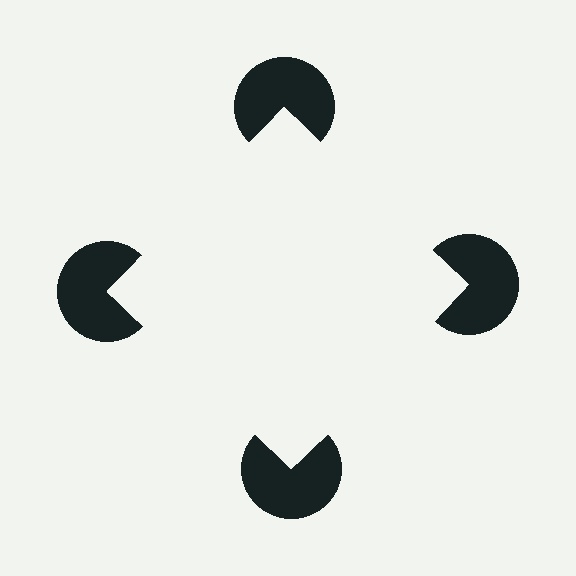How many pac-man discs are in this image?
There are 4 — one at each vertex of the illusory square.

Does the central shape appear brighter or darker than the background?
It typically appears slightly brighter than the background, even though no actual brightness change is drawn.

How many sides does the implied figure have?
4 sides.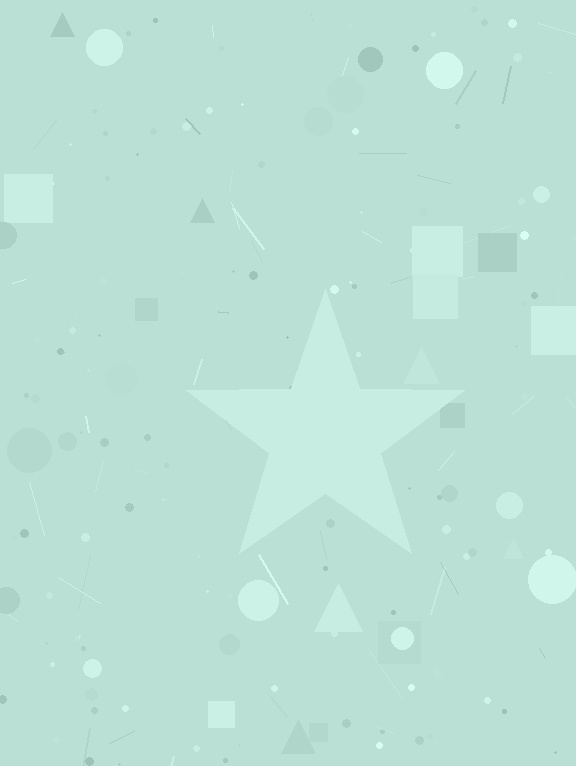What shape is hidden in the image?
A star is hidden in the image.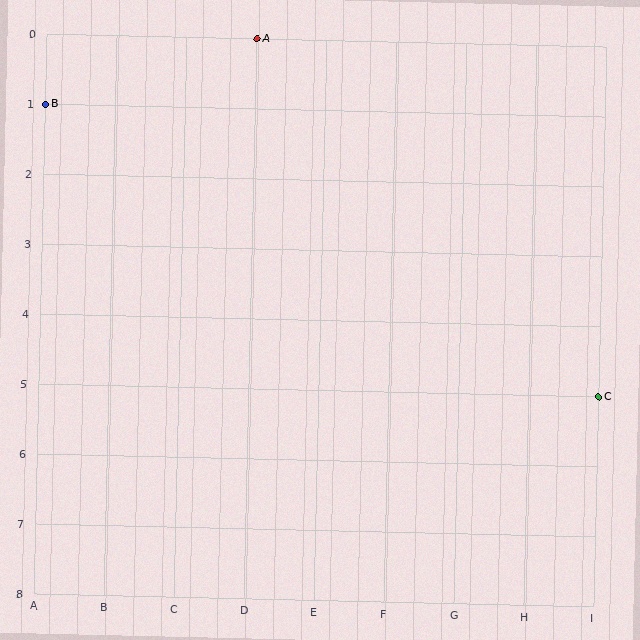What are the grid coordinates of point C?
Point C is at grid coordinates (I, 5).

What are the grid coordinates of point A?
Point A is at grid coordinates (D, 0).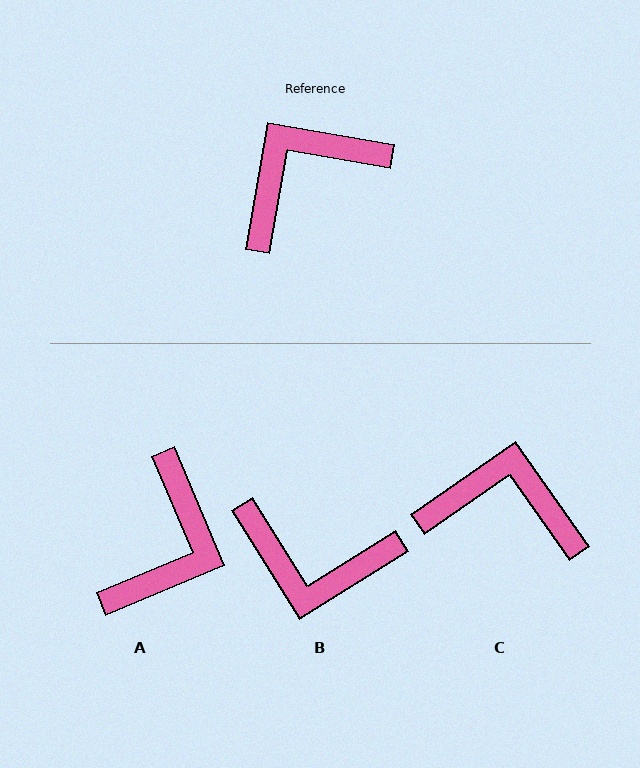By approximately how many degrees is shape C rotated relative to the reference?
Approximately 45 degrees clockwise.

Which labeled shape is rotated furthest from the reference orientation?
A, about 147 degrees away.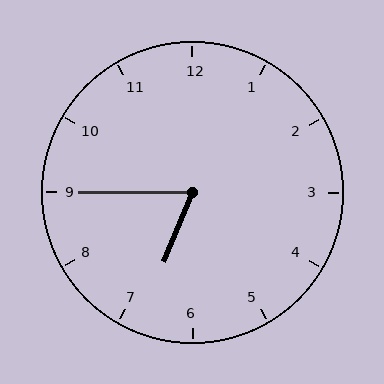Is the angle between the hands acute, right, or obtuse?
It is acute.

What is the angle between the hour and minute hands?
Approximately 68 degrees.